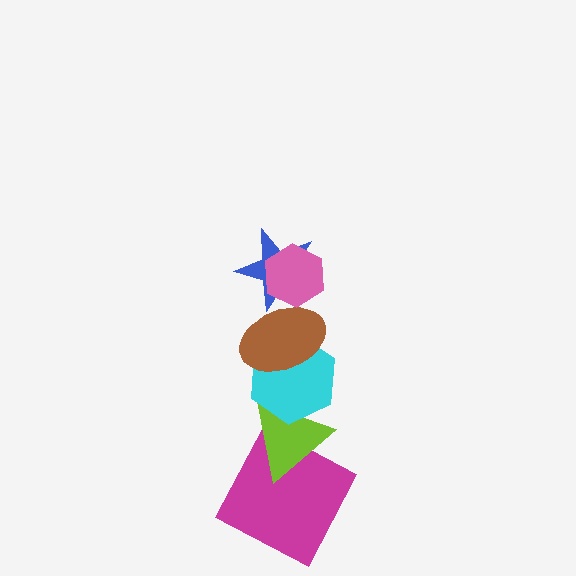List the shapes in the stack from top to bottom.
From top to bottom: the pink hexagon, the blue star, the brown ellipse, the cyan hexagon, the lime triangle, the magenta square.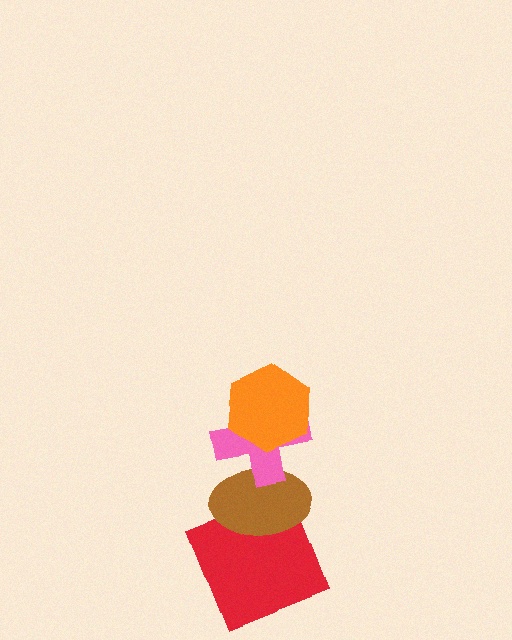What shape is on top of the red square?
The brown ellipse is on top of the red square.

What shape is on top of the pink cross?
The orange hexagon is on top of the pink cross.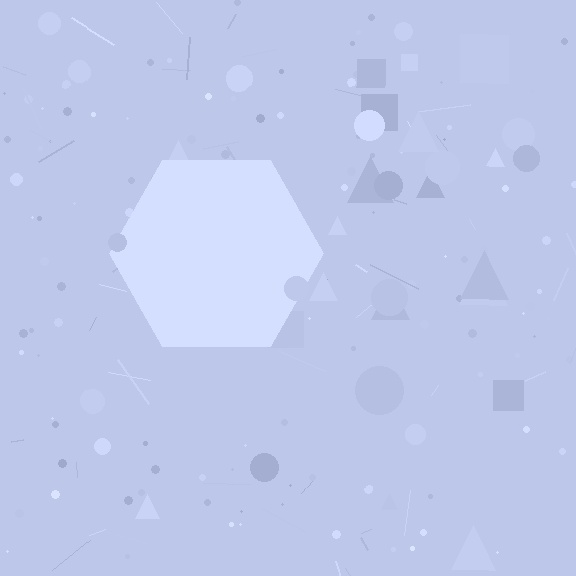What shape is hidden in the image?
A hexagon is hidden in the image.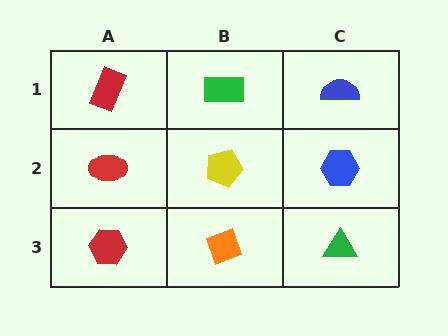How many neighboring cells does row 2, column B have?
4.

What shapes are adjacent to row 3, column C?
A blue hexagon (row 2, column C), an orange diamond (row 3, column B).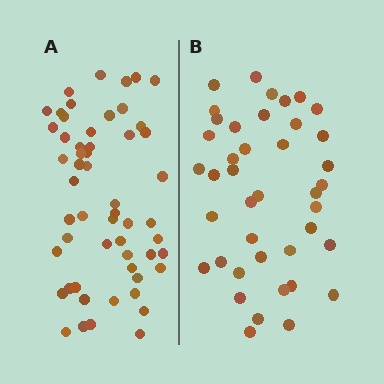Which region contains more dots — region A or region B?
Region A (the left region) has more dots.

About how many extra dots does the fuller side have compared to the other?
Region A has approximately 15 more dots than region B.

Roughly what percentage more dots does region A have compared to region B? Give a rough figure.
About 35% more.